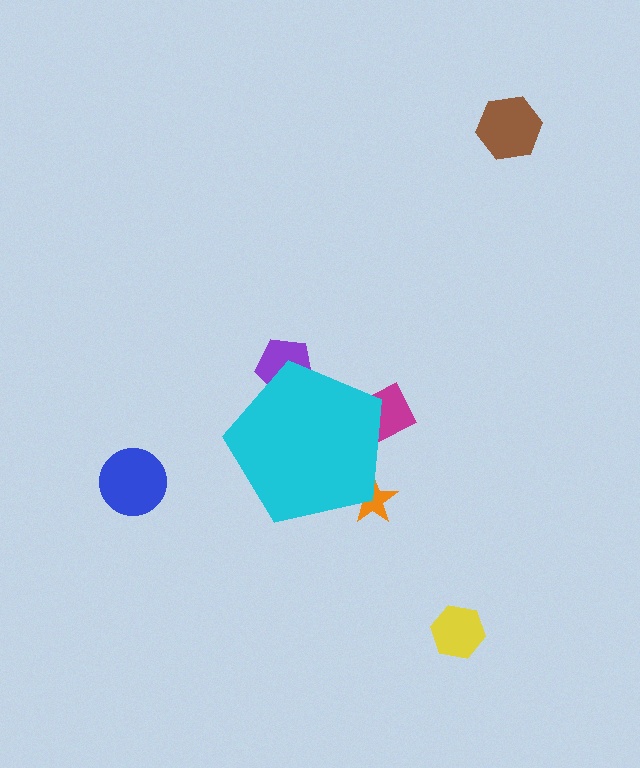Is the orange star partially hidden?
Yes, the orange star is partially hidden behind the cyan pentagon.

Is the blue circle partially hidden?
No, the blue circle is fully visible.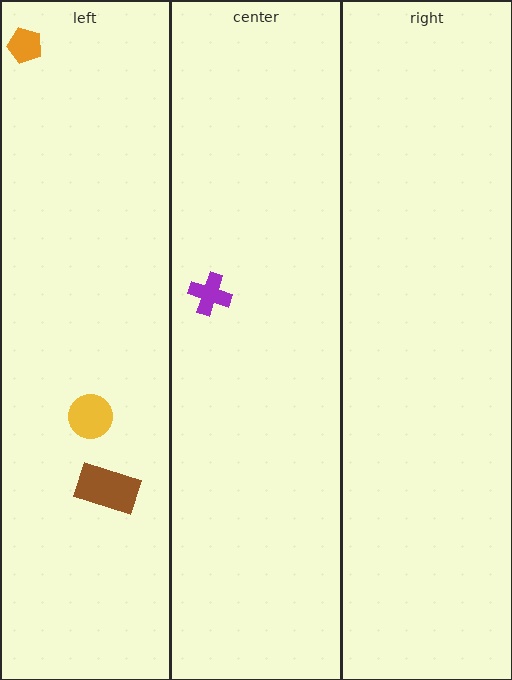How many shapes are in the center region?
1.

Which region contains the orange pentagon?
The left region.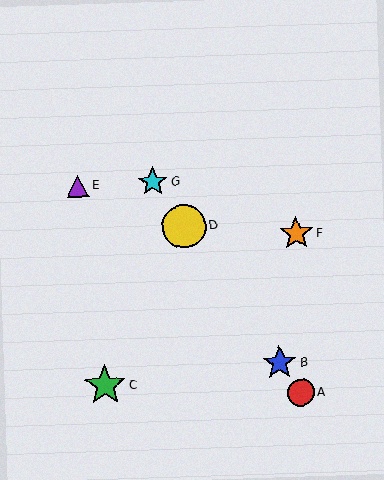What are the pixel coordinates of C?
Object C is at (105, 385).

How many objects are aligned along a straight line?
4 objects (A, B, D, G) are aligned along a straight line.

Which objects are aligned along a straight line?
Objects A, B, D, G are aligned along a straight line.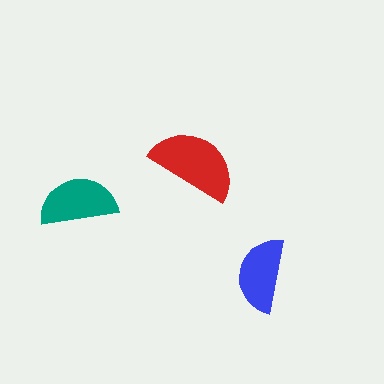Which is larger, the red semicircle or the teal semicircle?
The red one.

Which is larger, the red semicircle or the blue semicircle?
The red one.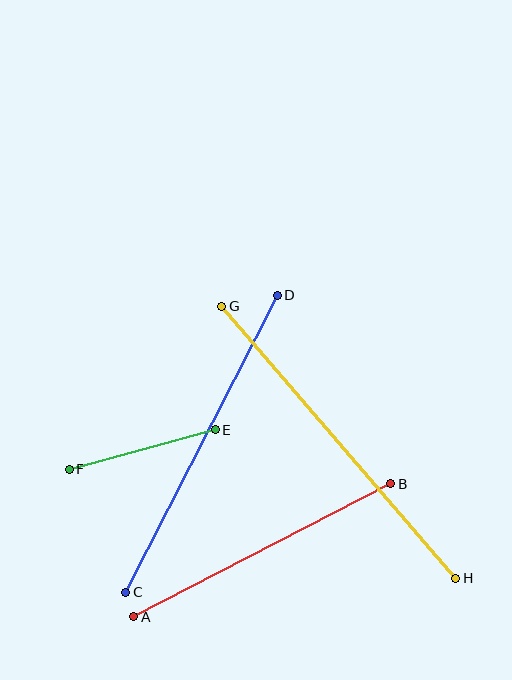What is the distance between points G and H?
The distance is approximately 359 pixels.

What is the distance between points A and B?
The distance is approximately 290 pixels.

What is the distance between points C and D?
The distance is approximately 334 pixels.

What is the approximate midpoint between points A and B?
The midpoint is at approximately (262, 550) pixels.